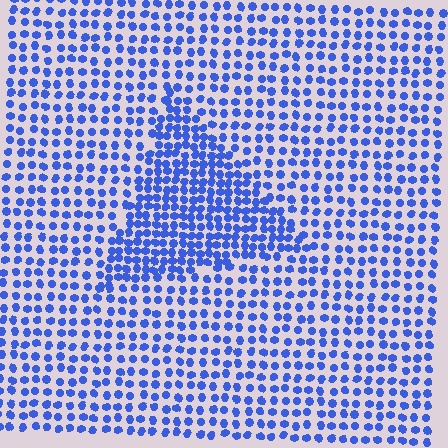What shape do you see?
I see a triangle.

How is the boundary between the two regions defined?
The boundary is defined by a change in element density (approximately 1.8x ratio). All elements are the same color, size, and shape.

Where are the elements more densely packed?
The elements are more densely packed inside the triangle boundary.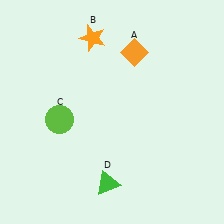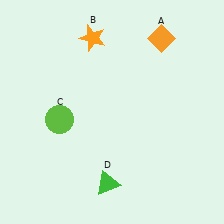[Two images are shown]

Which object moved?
The orange diamond (A) moved right.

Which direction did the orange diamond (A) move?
The orange diamond (A) moved right.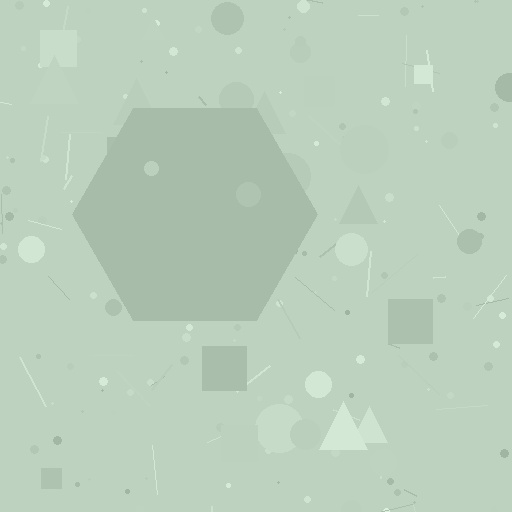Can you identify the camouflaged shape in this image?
The camouflaged shape is a hexagon.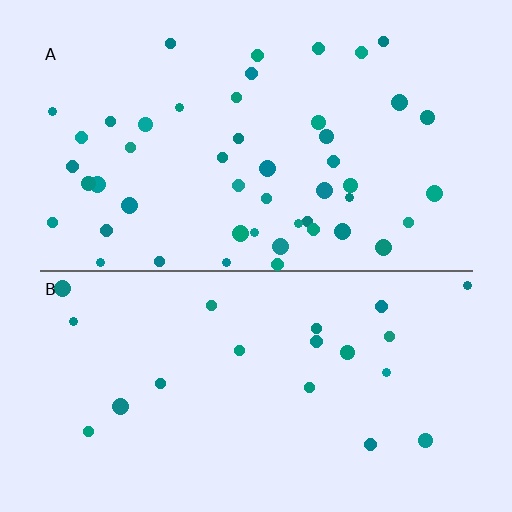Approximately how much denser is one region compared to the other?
Approximately 2.4× — region A over region B.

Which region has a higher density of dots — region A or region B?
A (the top).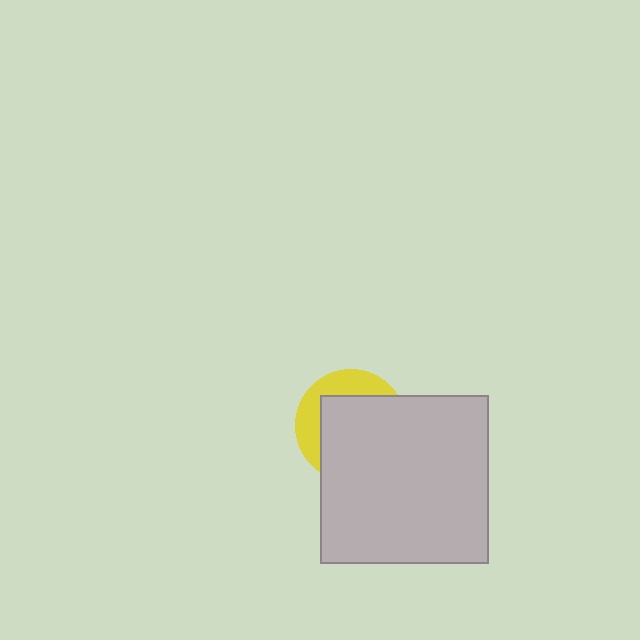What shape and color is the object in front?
The object in front is a light gray square.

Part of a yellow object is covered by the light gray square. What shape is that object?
It is a circle.